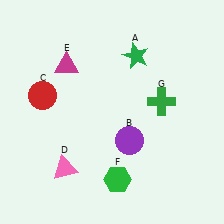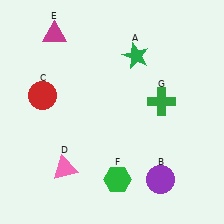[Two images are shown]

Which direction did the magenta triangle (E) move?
The magenta triangle (E) moved up.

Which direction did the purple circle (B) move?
The purple circle (B) moved down.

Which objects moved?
The objects that moved are: the purple circle (B), the magenta triangle (E).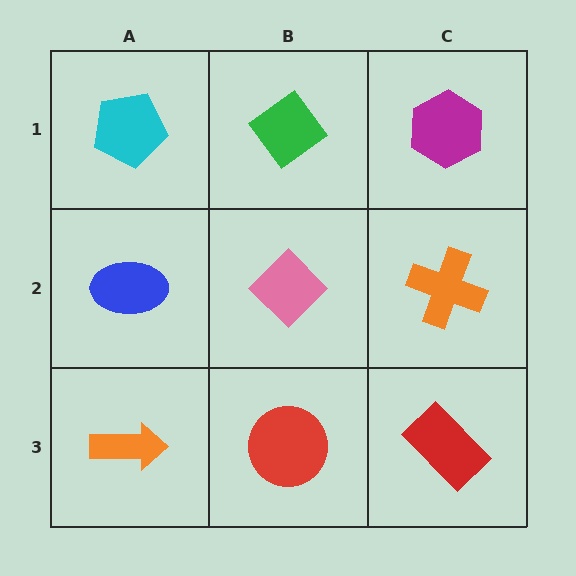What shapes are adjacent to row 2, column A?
A cyan pentagon (row 1, column A), an orange arrow (row 3, column A), a pink diamond (row 2, column B).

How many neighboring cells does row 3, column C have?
2.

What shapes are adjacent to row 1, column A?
A blue ellipse (row 2, column A), a green diamond (row 1, column B).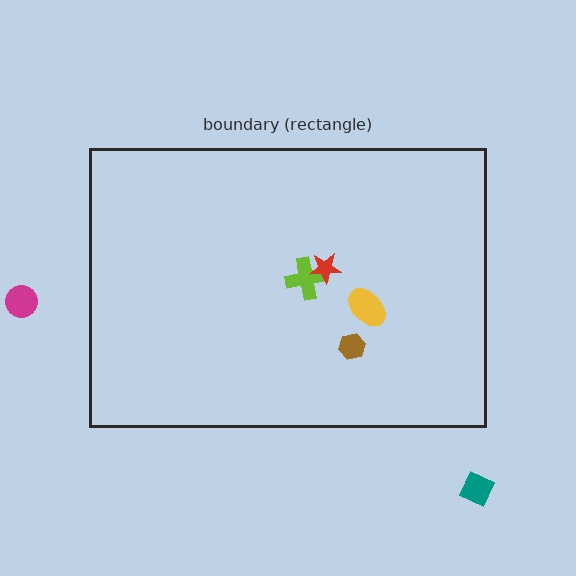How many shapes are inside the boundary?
4 inside, 2 outside.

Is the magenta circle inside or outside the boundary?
Outside.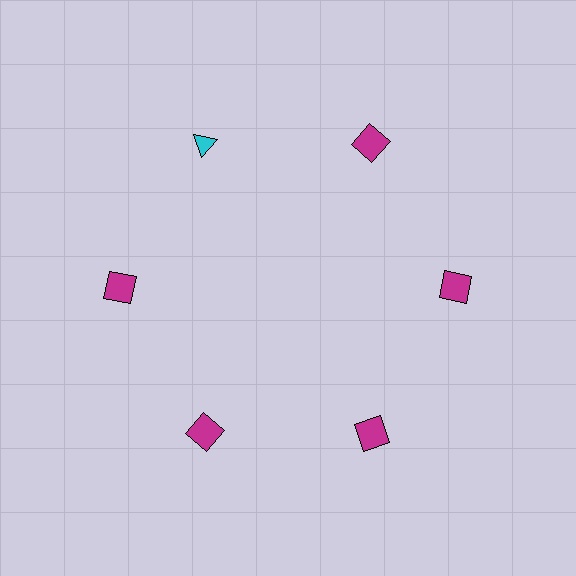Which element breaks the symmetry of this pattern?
The cyan triangle at roughly the 11 o'clock position breaks the symmetry. All other shapes are magenta squares.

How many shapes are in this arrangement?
There are 6 shapes arranged in a ring pattern.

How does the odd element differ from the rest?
It differs in both color (cyan instead of magenta) and shape (triangle instead of square).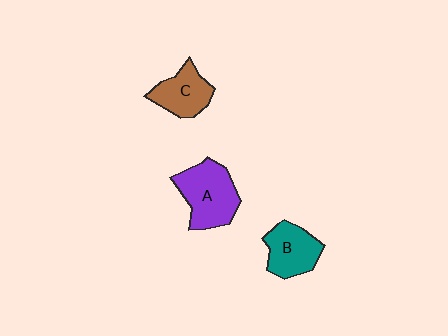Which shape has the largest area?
Shape A (purple).